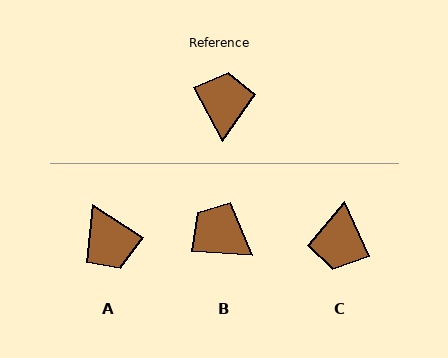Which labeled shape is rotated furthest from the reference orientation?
C, about 176 degrees away.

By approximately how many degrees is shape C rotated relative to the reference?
Approximately 176 degrees counter-clockwise.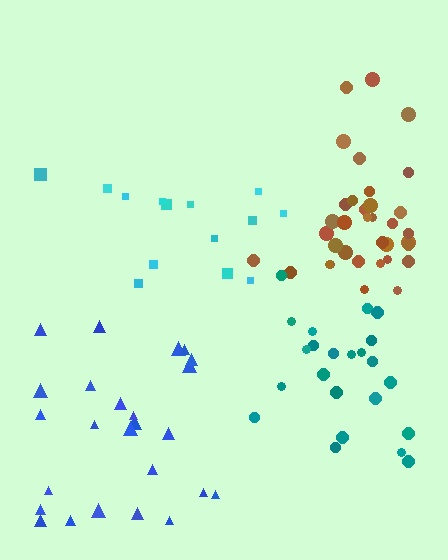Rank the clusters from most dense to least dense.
brown, teal, blue, cyan.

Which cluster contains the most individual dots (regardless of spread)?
Brown (35).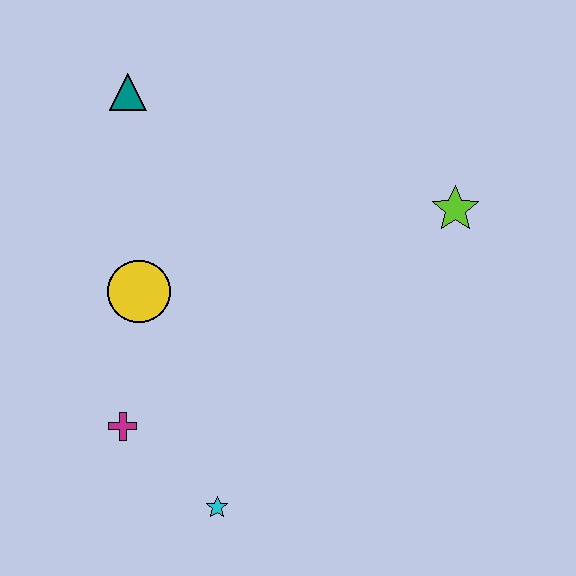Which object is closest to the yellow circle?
The magenta cross is closest to the yellow circle.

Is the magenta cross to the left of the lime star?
Yes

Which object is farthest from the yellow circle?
The lime star is farthest from the yellow circle.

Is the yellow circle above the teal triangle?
No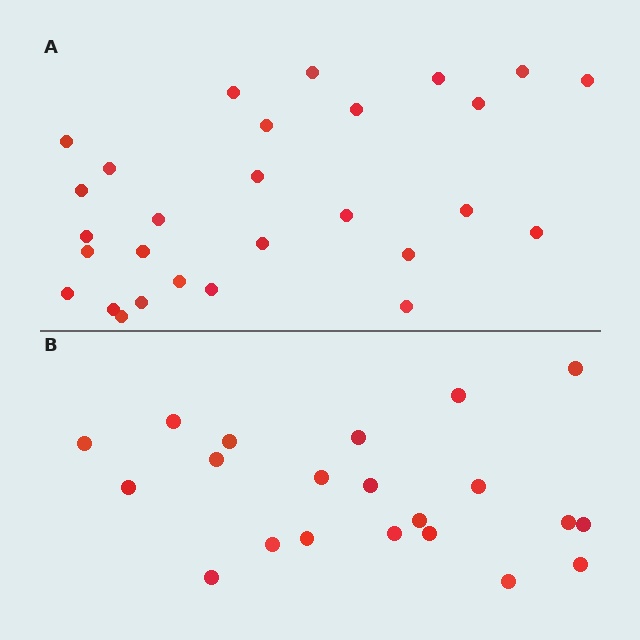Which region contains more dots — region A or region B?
Region A (the top region) has more dots.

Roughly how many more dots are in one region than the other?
Region A has roughly 8 or so more dots than region B.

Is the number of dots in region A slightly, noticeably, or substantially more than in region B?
Region A has noticeably more, but not dramatically so. The ratio is roughly 1.3 to 1.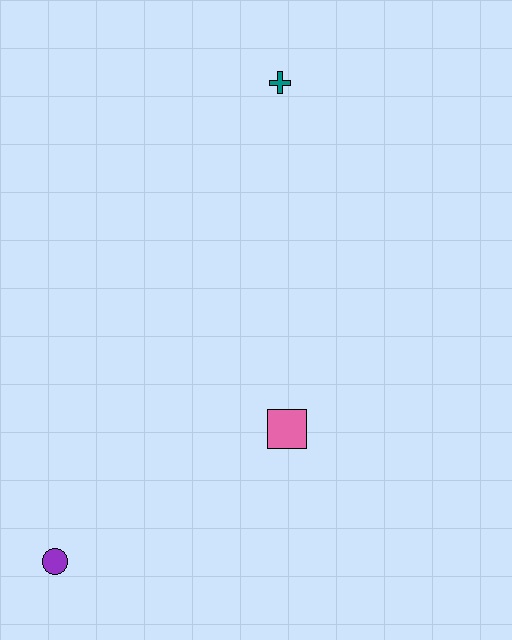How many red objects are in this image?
There are no red objects.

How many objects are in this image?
There are 3 objects.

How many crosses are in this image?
There is 1 cross.